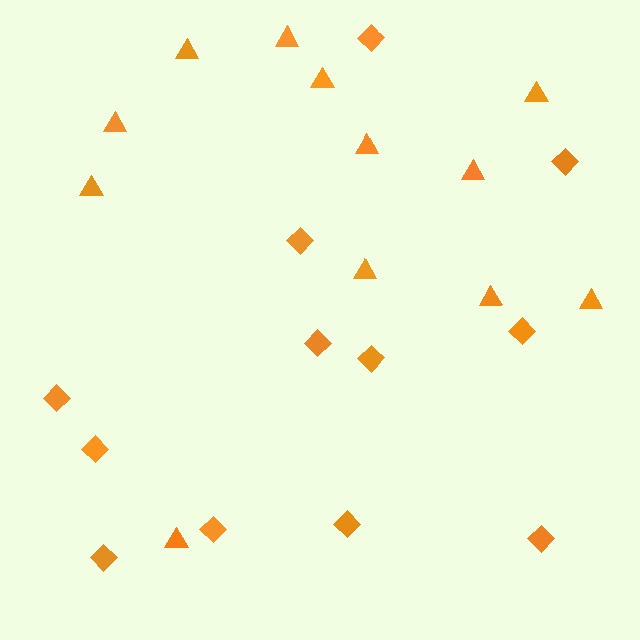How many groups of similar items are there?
There are 2 groups: one group of diamonds (12) and one group of triangles (12).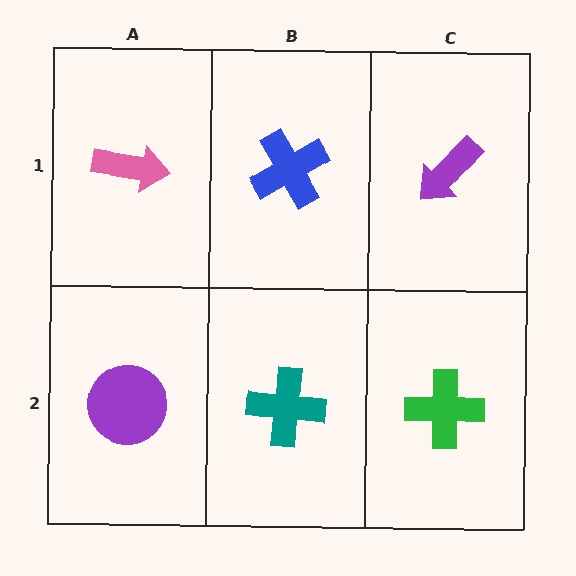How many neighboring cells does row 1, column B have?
3.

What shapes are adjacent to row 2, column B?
A blue cross (row 1, column B), a purple circle (row 2, column A), a green cross (row 2, column C).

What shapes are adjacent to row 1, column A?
A purple circle (row 2, column A), a blue cross (row 1, column B).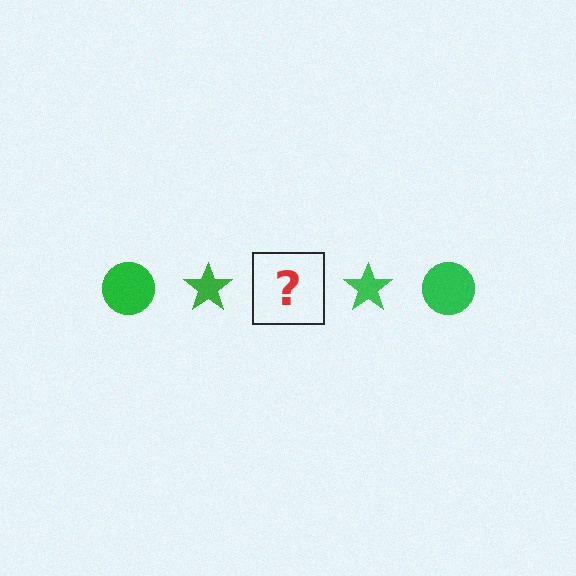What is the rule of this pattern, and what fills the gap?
The rule is that the pattern cycles through circle, star shapes in green. The gap should be filled with a green circle.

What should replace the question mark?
The question mark should be replaced with a green circle.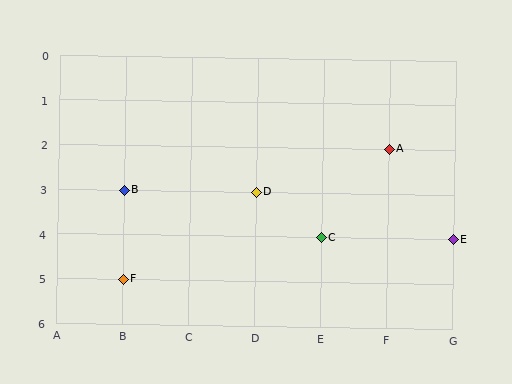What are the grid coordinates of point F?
Point F is at grid coordinates (B, 5).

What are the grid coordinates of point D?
Point D is at grid coordinates (D, 3).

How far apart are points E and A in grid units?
Points E and A are 1 column and 2 rows apart (about 2.2 grid units diagonally).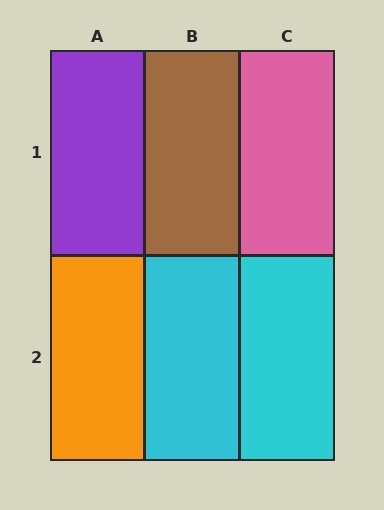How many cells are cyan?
2 cells are cyan.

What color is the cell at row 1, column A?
Purple.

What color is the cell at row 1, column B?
Brown.